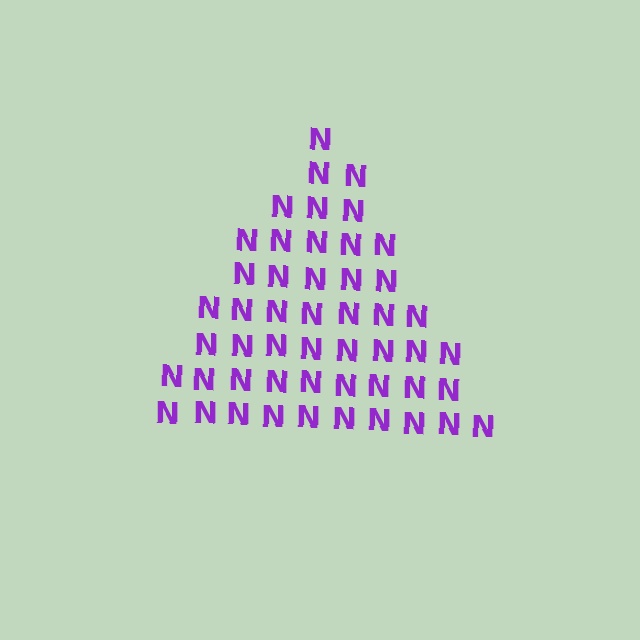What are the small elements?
The small elements are letter N's.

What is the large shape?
The large shape is a triangle.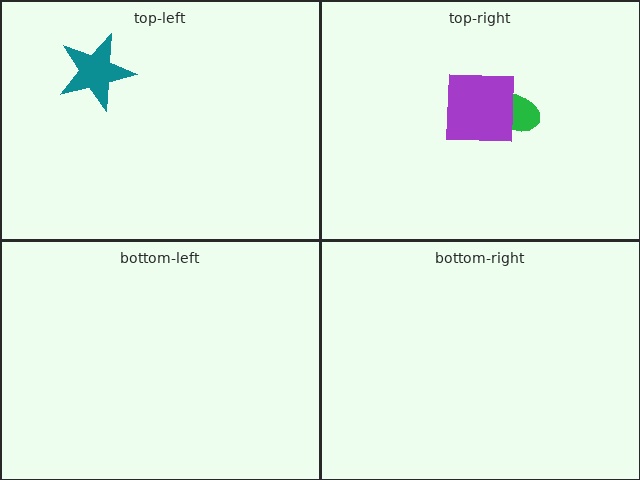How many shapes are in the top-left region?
1.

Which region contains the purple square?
The top-right region.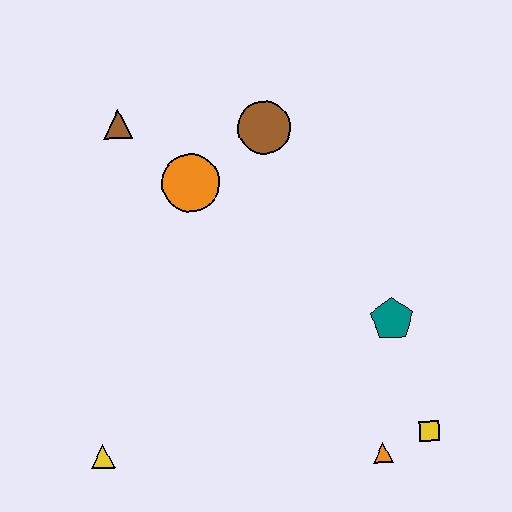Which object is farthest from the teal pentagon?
The brown triangle is farthest from the teal pentagon.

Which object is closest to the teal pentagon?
The yellow square is closest to the teal pentagon.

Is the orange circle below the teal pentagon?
No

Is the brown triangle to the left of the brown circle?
Yes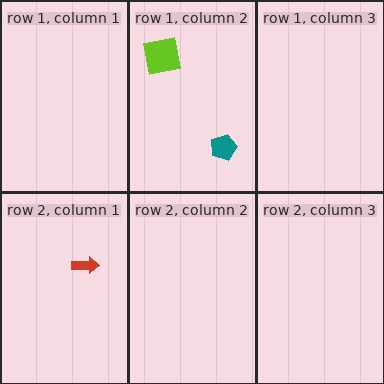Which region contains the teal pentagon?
The row 1, column 2 region.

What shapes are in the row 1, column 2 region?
The teal pentagon, the lime square.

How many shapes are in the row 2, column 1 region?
1.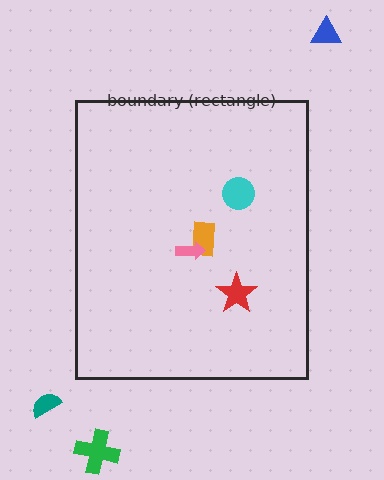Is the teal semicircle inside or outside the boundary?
Outside.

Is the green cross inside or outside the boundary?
Outside.